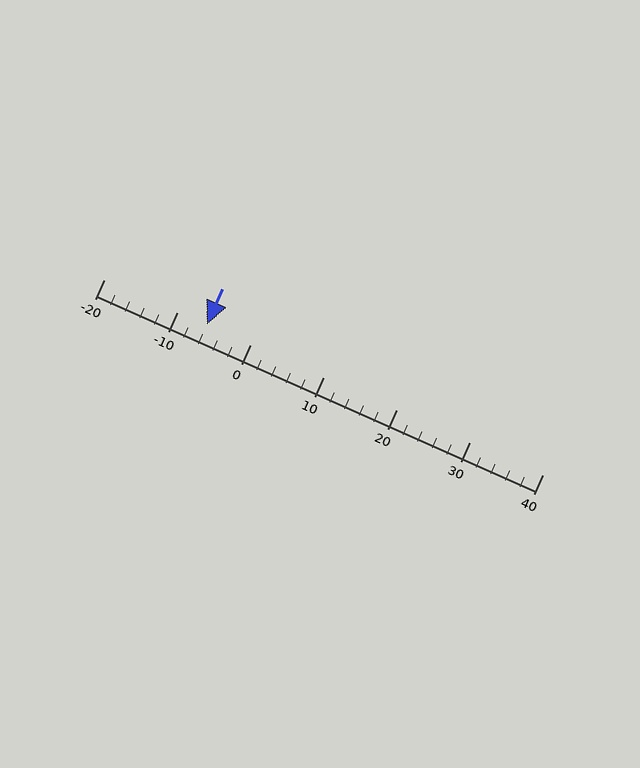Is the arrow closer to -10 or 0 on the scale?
The arrow is closer to -10.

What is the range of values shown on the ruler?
The ruler shows values from -20 to 40.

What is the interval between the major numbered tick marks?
The major tick marks are spaced 10 units apart.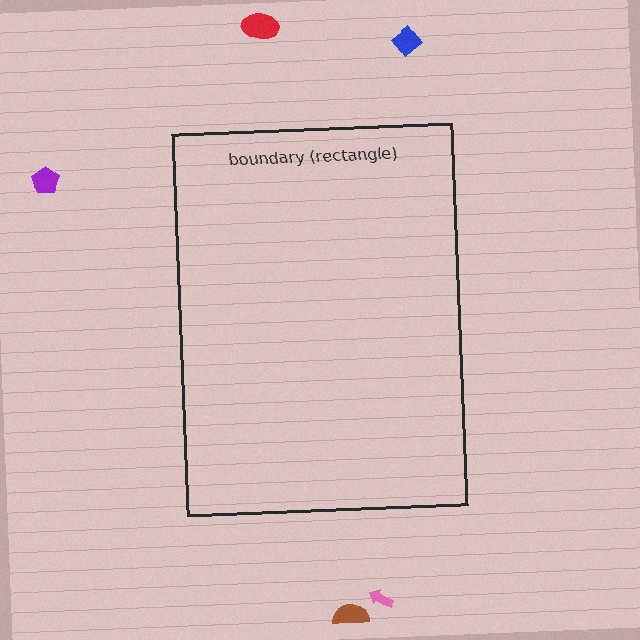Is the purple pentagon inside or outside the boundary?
Outside.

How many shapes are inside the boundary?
0 inside, 5 outside.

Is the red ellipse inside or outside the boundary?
Outside.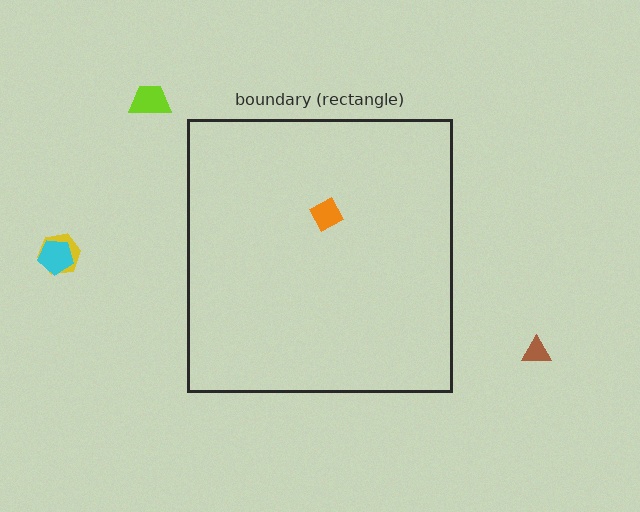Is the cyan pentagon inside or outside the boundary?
Outside.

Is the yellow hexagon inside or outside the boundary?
Outside.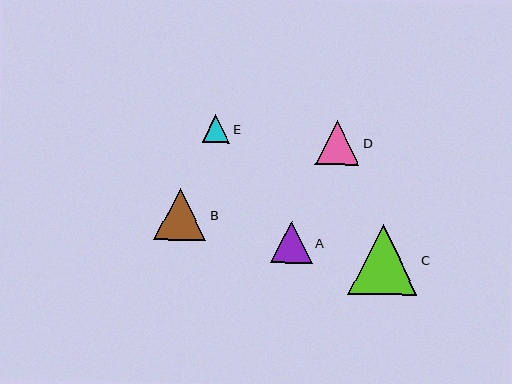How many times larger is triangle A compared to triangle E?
Triangle A is approximately 1.5 times the size of triangle E.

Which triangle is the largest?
Triangle C is the largest with a size of approximately 69 pixels.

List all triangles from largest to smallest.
From largest to smallest: C, B, D, A, E.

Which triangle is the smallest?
Triangle E is the smallest with a size of approximately 28 pixels.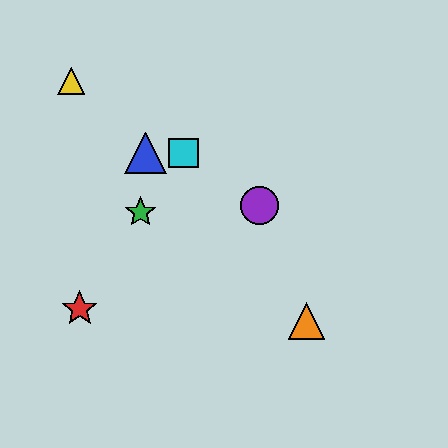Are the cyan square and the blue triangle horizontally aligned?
Yes, both are at y≈153.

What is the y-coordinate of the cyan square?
The cyan square is at y≈153.